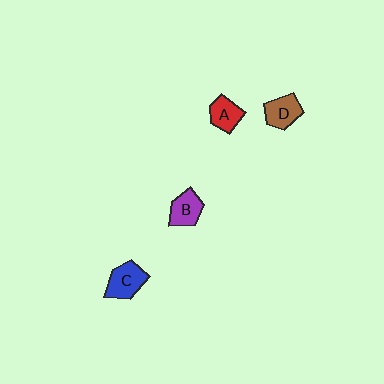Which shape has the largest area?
Shape C (blue).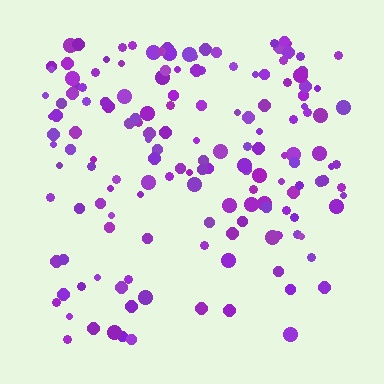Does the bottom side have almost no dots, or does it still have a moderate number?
Still a moderate number, just noticeably fewer than the top.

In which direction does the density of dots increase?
From bottom to top, with the top side densest.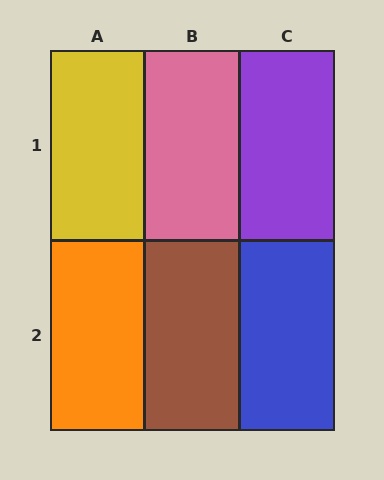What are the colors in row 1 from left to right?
Yellow, pink, purple.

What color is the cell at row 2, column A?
Orange.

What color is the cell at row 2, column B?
Brown.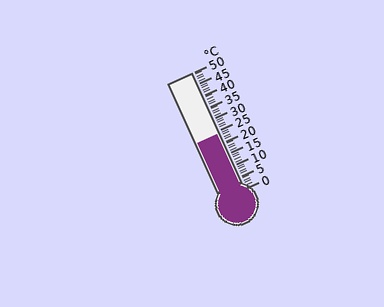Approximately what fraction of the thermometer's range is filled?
The thermometer is filled to approximately 50% of its range.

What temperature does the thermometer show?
The thermometer shows approximately 24°C.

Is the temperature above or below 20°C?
The temperature is above 20°C.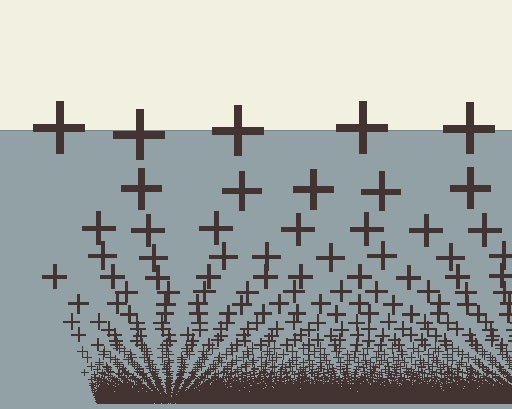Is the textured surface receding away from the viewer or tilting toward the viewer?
The surface appears to tilt toward the viewer. Texture elements get larger and sparser toward the top.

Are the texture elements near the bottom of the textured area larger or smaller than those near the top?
Smaller. The gradient is inverted — elements near the bottom are smaller and denser.